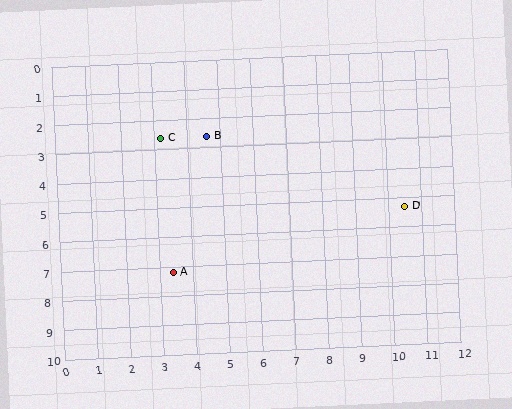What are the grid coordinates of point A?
Point A is at approximately (3.4, 7.2).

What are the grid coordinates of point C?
Point C is at approximately (3.2, 2.6).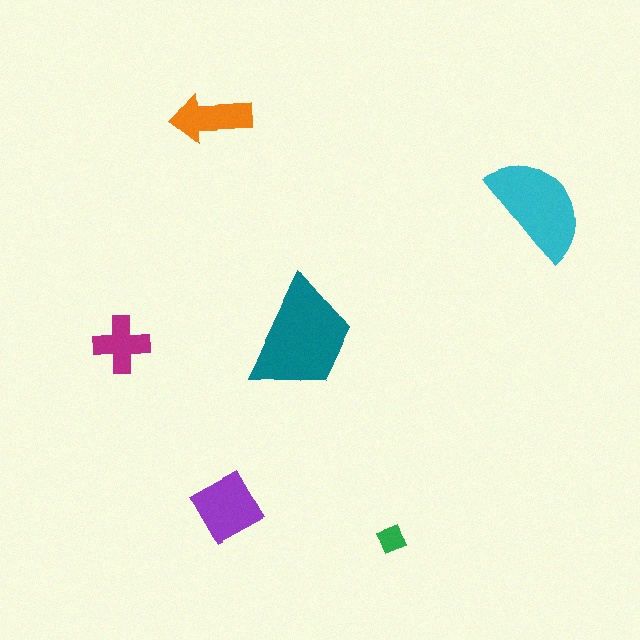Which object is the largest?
The teal trapezoid.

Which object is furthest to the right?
The cyan semicircle is rightmost.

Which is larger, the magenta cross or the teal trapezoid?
The teal trapezoid.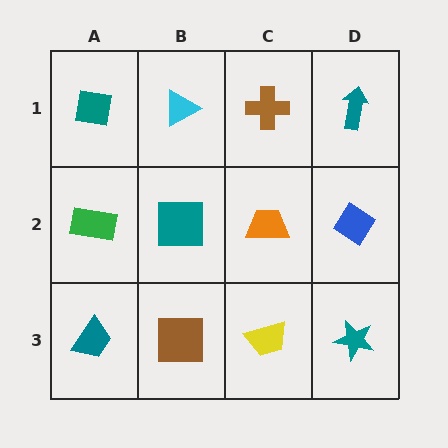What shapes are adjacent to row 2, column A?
A teal square (row 1, column A), a teal trapezoid (row 3, column A), a teal square (row 2, column B).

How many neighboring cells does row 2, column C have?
4.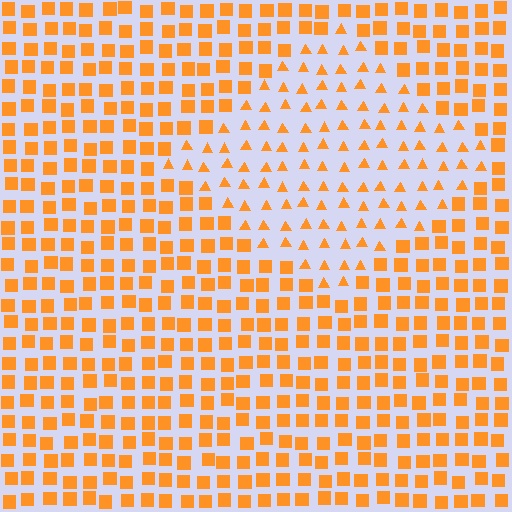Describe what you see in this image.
The image is filled with small orange elements arranged in a uniform grid. A diamond-shaped region contains triangles, while the surrounding area contains squares. The boundary is defined purely by the change in element shape.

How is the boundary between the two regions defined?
The boundary is defined by a change in element shape: triangles inside vs. squares outside. All elements share the same color and spacing.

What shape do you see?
I see a diamond.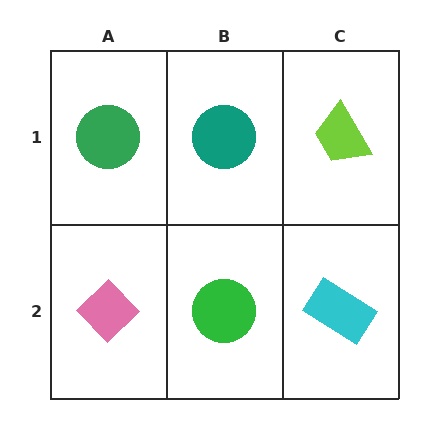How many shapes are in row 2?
3 shapes.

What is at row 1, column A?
A green circle.